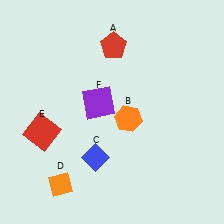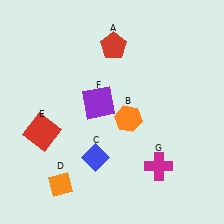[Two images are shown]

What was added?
A magenta cross (G) was added in Image 2.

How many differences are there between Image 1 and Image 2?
There is 1 difference between the two images.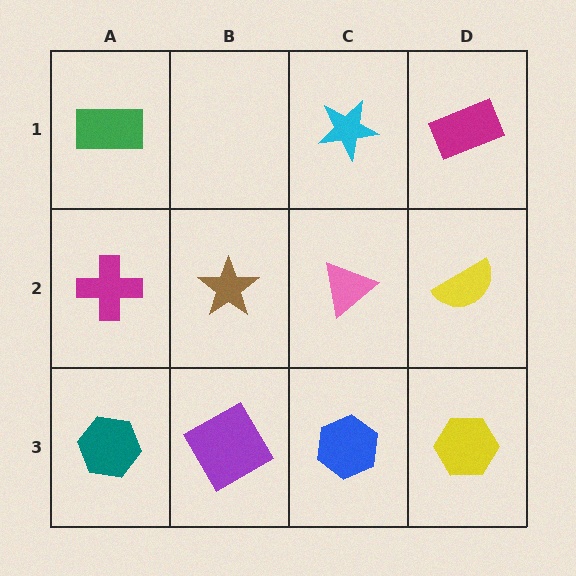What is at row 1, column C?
A cyan star.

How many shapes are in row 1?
3 shapes.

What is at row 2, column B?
A brown star.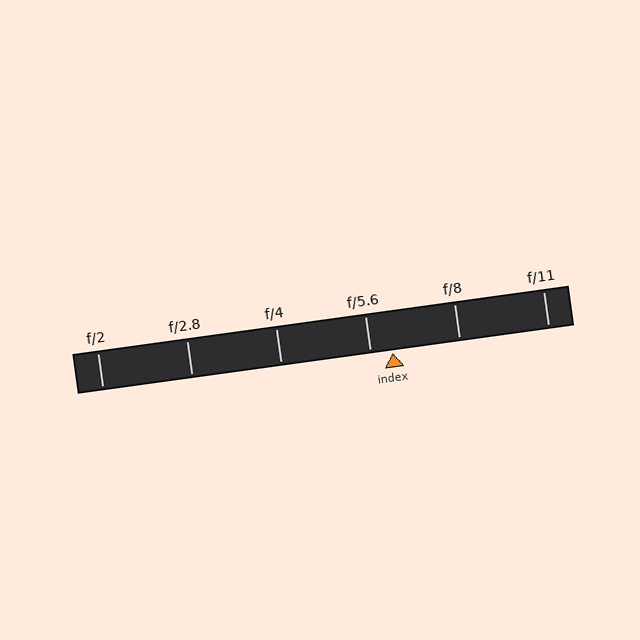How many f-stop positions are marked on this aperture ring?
There are 6 f-stop positions marked.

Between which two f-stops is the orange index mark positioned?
The index mark is between f/5.6 and f/8.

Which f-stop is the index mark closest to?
The index mark is closest to f/5.6.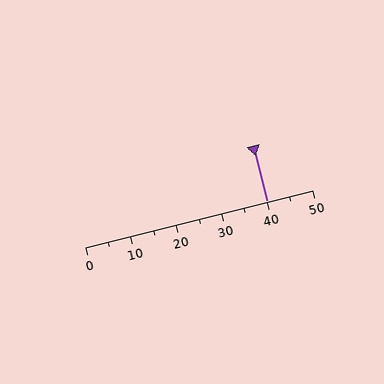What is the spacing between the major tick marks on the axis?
The major ticks are spaced 10 apart.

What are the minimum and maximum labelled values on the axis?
The axis runs from 0 to 50.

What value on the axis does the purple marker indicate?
The marker indicates approximately 40.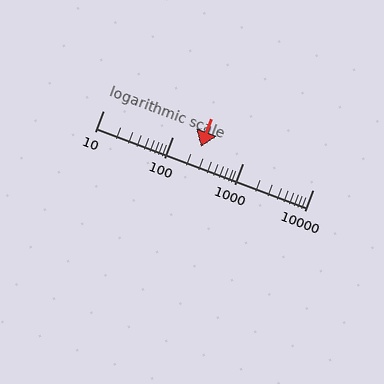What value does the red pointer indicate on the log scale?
The pointer indicates approximately 250.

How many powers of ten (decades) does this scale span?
The scale spans 3 decades, from 10 to 10000.